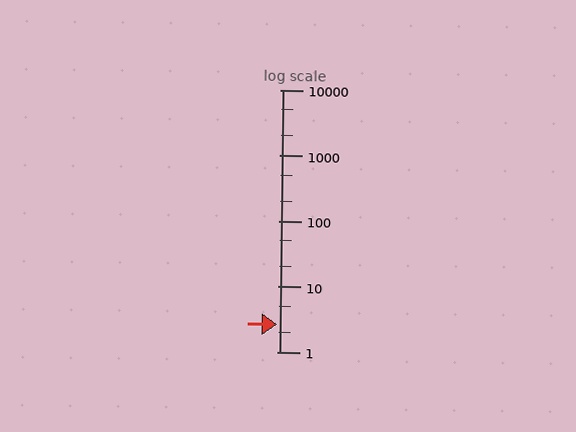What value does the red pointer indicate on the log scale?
The pointer indicates approximately 2.6.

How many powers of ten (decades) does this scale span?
The scale spans 4 decades, from 1 to 10000.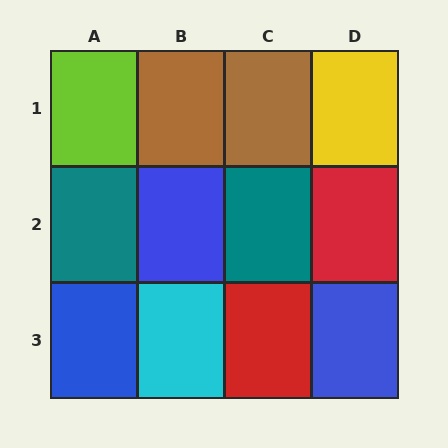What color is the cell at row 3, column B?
Cyan.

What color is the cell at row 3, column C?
Red.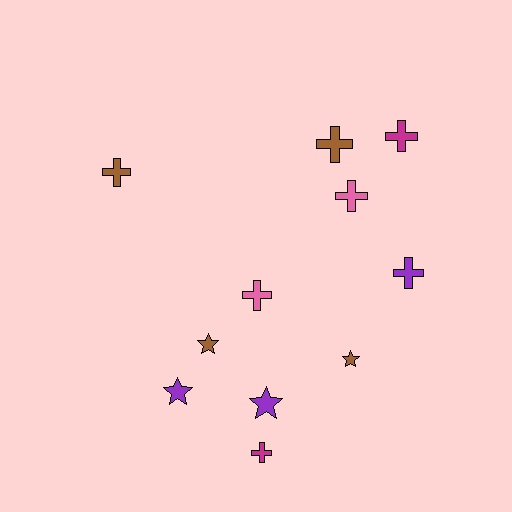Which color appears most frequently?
Brown, with 4 objects.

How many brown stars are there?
There are 2 brown stars.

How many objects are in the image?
There are 11 objects.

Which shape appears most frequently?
Cross, with 7 objects.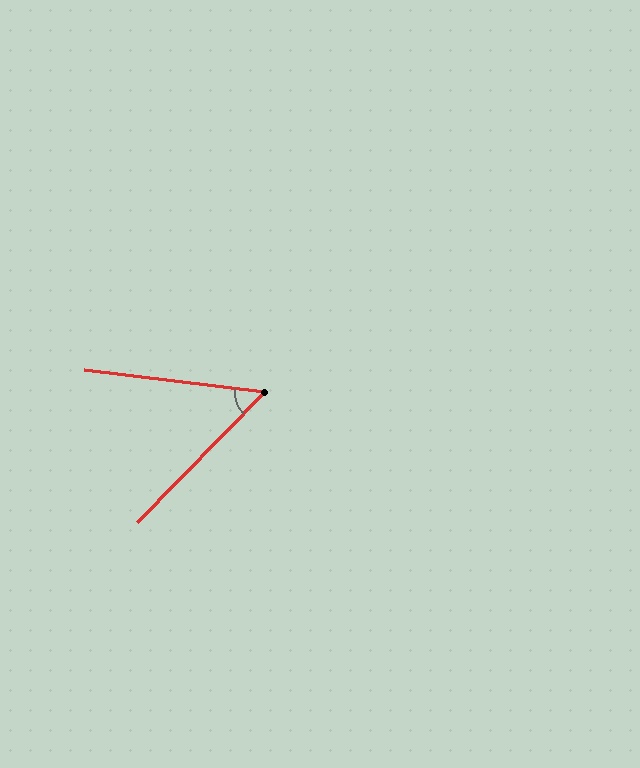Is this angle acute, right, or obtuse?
It is acute.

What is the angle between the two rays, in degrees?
Approximately 53 degrees.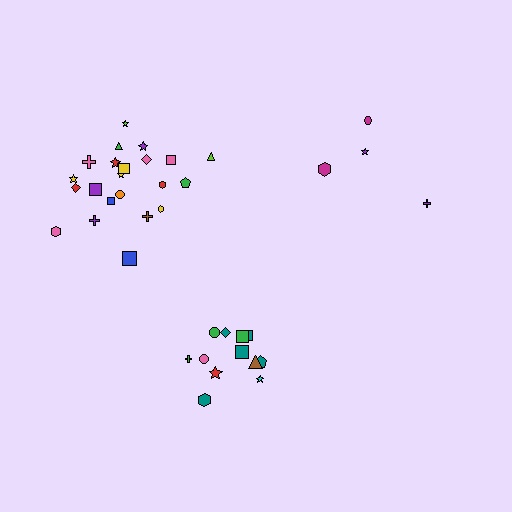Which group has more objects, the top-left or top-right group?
The top-left group.